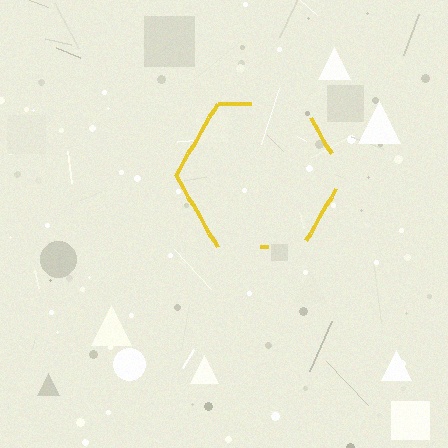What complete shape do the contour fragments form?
The contour fragments form a hexagon.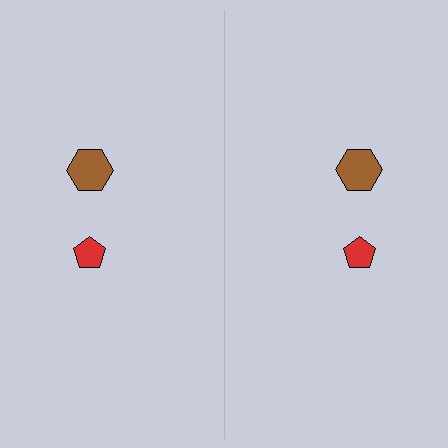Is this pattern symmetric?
Yes, this pattern has bilateral (reflection) symmetry.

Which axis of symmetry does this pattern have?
The pattern has a vertical axis of symmetry running through the center of the image.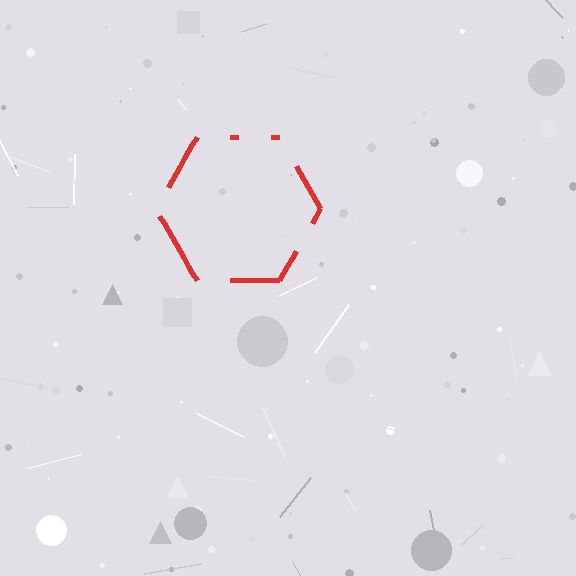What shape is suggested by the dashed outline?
The dashed outline suggests a hexagon.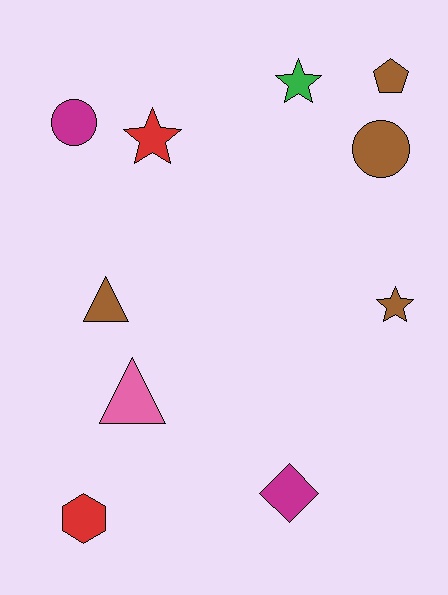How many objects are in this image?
There are 10 objects.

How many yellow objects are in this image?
There are no yellow objects.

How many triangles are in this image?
There are 2 triangles.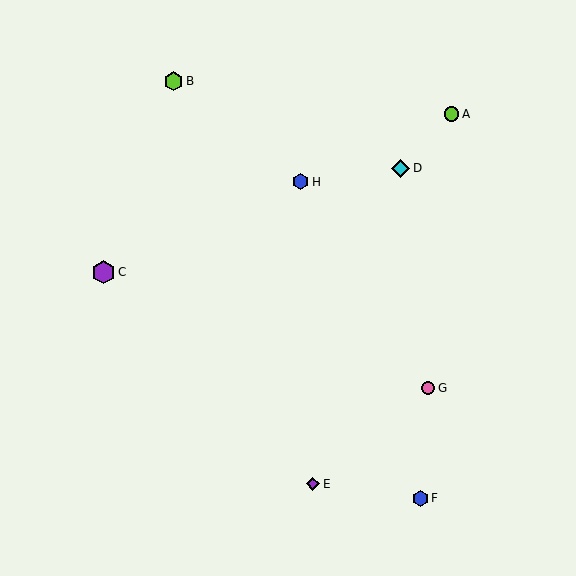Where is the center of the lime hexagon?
The center of the lime hexagon is at (173, 81).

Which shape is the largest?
The purple hexagon (labeled C) is the largest.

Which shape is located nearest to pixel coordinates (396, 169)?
The cyan diamond (labeled D) at (401, 168) is nearest to that location.